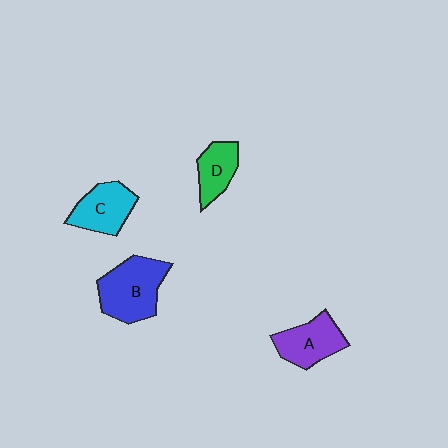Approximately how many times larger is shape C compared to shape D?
Approximately 1.3 times.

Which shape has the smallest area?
Shape D (green).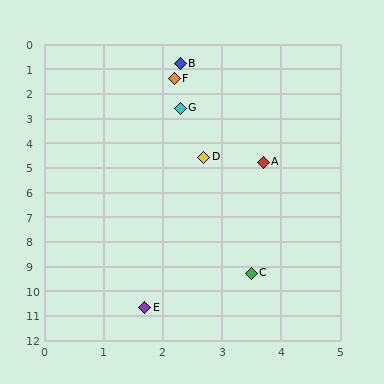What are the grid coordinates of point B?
Point B is at approximately (2.3, 0.8).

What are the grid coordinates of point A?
Point A is at approximately (3.7, 4.8).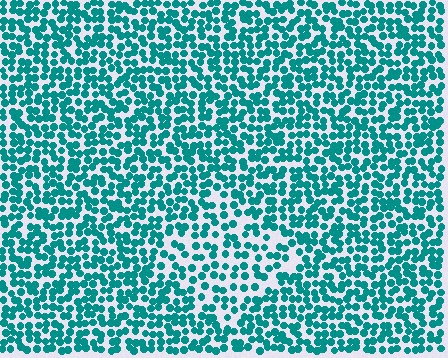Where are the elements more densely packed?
The elements are more densely packed outside the diamond boundary.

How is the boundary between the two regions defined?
The boundary is defined by a change in element density (approximately 1.6x ratio). All elements are the same color, size, and shape.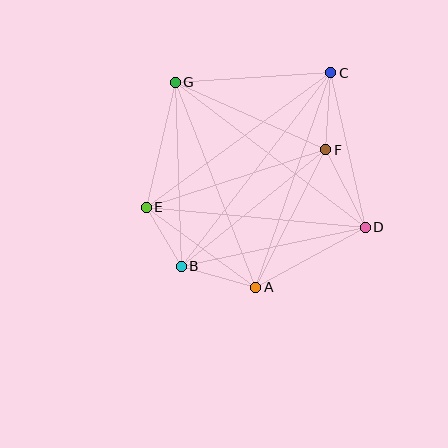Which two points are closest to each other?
Points B and E are closest to each other.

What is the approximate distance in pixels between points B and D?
The distance between B and D is approximately 188 pixels.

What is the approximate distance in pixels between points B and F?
The distance between B and F is approximately 186 pixels.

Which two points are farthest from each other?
Points B and C are farthest from each other.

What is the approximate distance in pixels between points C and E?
The distance between C and E is approximately 228 pixels.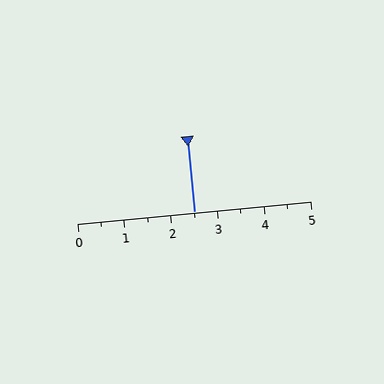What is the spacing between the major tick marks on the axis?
The major ticks are spaced 1 apart.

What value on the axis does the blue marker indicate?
The marker indicates approximately 2.5.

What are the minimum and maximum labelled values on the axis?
The axis runs from 0 to 5.